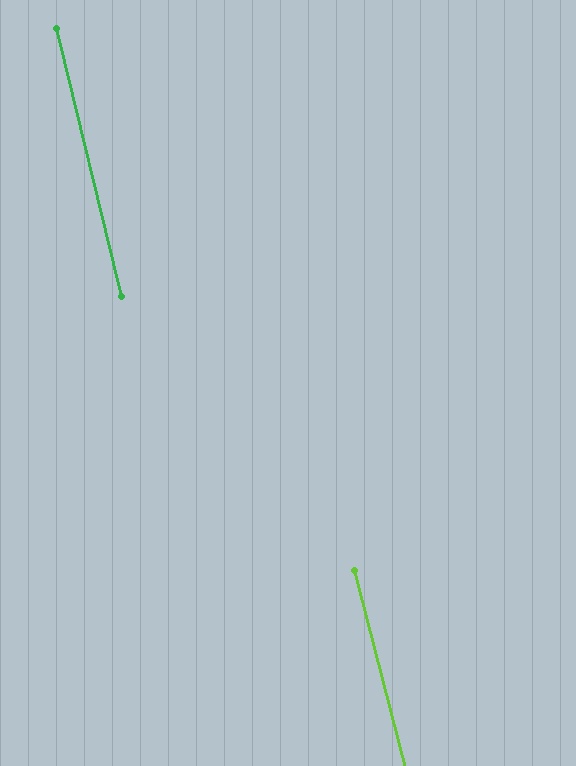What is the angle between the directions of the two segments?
Approximately 1 degree.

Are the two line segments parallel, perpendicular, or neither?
Parallel — their directions differ by only 0.7°.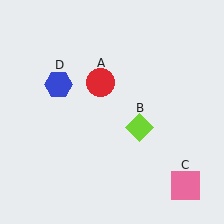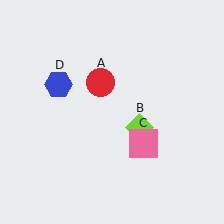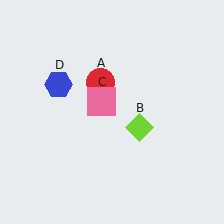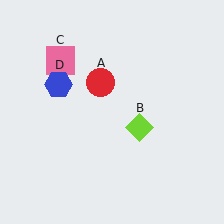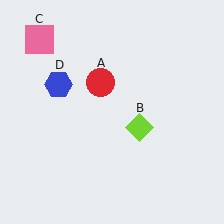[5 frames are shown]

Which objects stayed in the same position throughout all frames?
Red circle (object A) and lime diamond (object B) and blue hexagon (object D) remained stationary.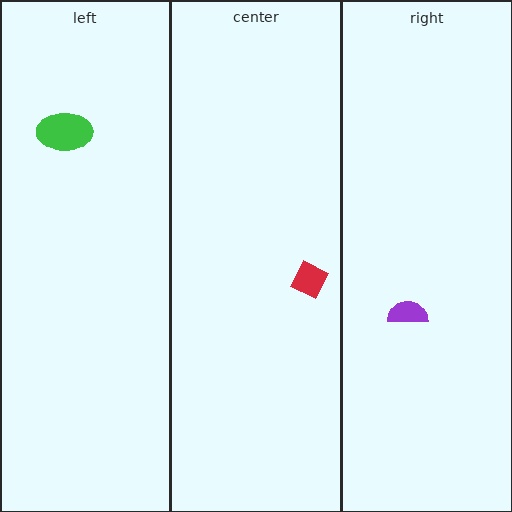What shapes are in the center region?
The red diamond.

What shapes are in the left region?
The green ellipse.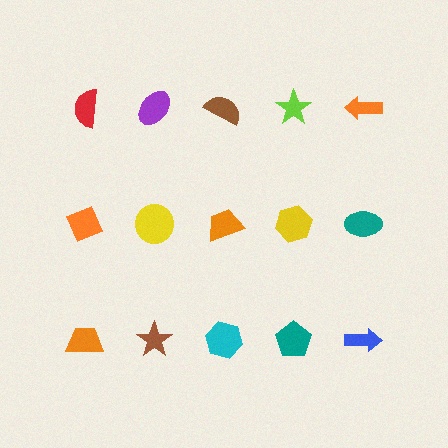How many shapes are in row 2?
5 shapes.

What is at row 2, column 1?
An orange diamond.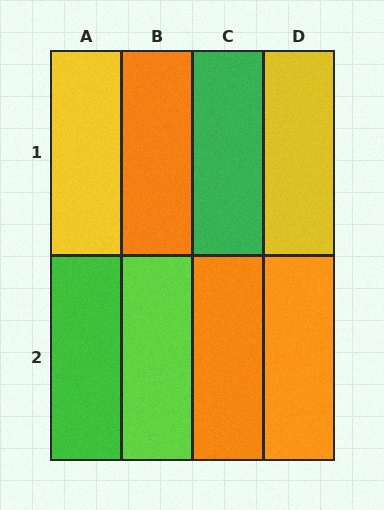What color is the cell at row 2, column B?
Lime.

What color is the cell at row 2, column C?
Orange.